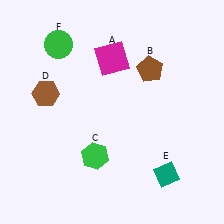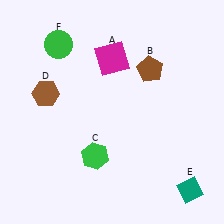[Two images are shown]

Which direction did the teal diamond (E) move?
The teal diamond (E) moved right.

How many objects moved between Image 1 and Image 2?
1 object moved between the two images.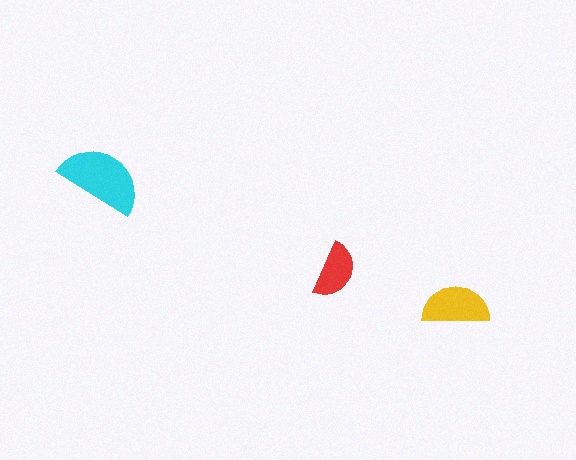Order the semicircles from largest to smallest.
the cyan one, the yellow one, the red one.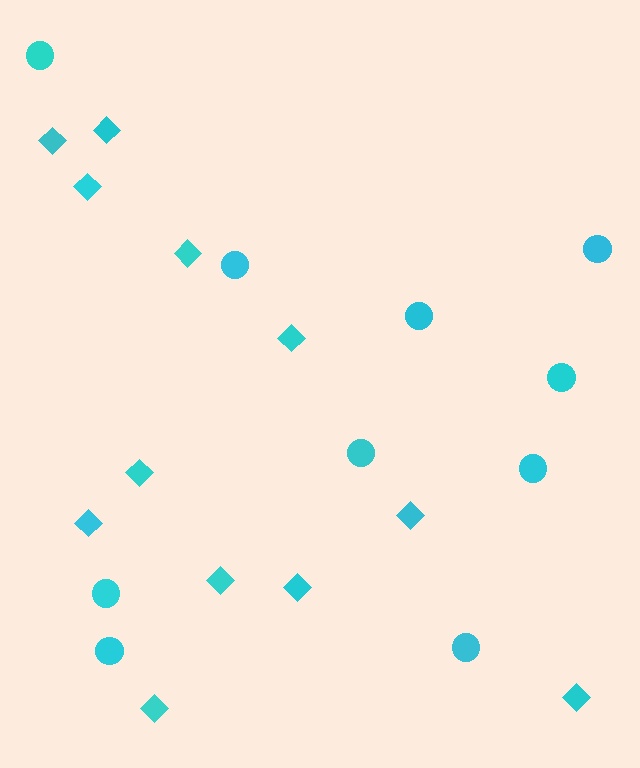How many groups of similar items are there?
There are 2 groups: one group of circles (10) and one group of diamonds (12).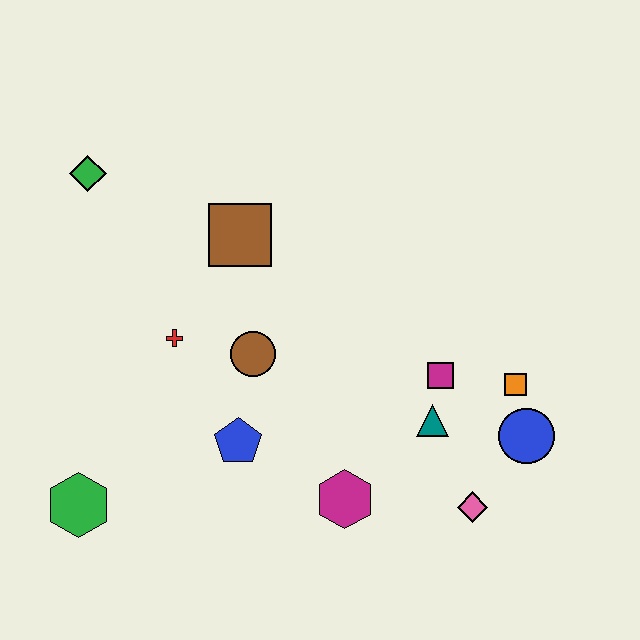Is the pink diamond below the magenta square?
Yes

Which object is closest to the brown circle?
The red cross is closest to the brown circle.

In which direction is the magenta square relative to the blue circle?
The magenta square is to the left of the blue circle.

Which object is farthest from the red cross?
The blue circle is farthest from the red cross.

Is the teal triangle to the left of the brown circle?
No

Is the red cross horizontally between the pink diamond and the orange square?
No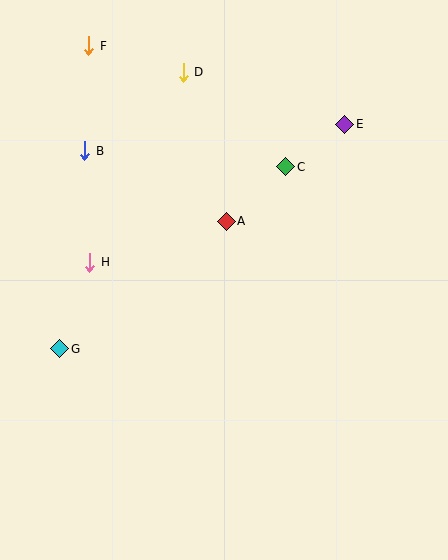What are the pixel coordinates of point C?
Point C is at (286, 167).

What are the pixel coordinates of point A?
Point A is at (226, 221).